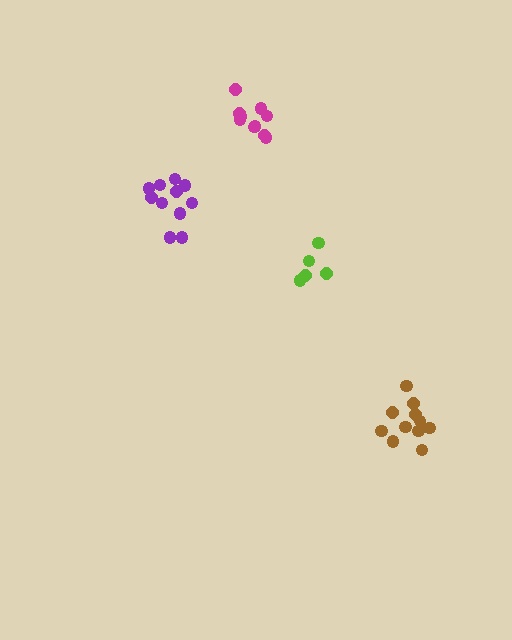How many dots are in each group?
Group 1: 11 dots, Group 2: 11 dots, Group 3: 5 dots, Group 4: 10 dots (37 total).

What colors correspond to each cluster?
The clusters are colored: brown, purple, lime, magenta.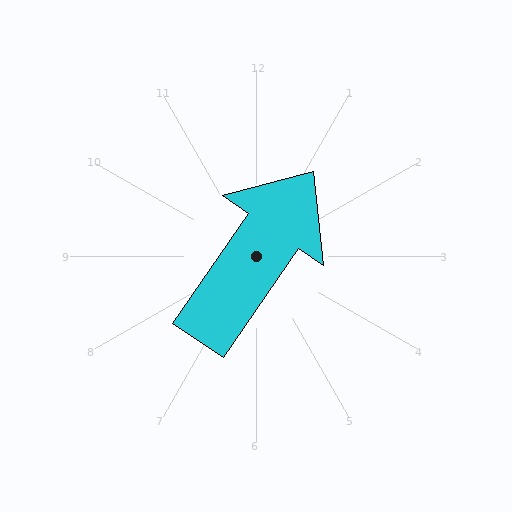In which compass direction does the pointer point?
Northeast.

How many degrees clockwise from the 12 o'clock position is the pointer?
Approximately 34 degrees.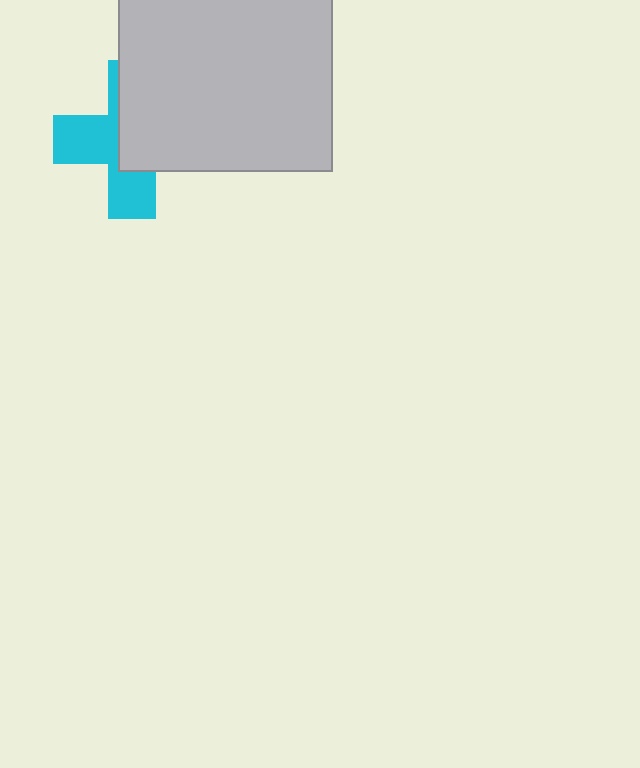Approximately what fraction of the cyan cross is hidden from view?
Roughly 54% of the cyan cross is hidden behind the light gray square.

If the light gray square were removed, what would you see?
You would see the complete cyan cross.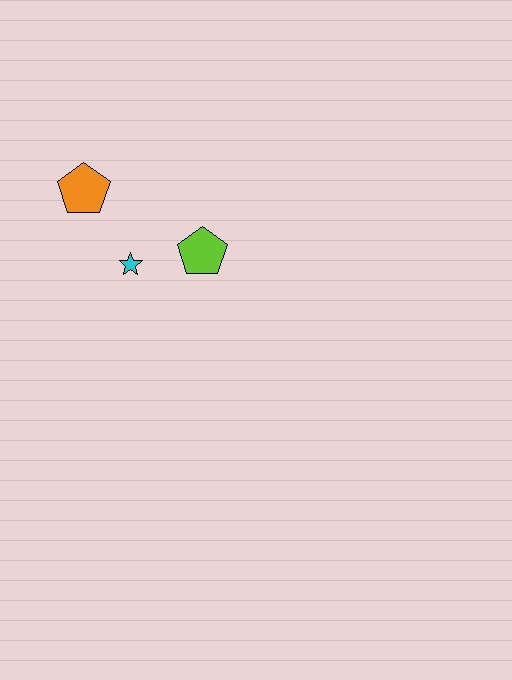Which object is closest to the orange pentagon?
The cyan star is closest to the orange pentagon.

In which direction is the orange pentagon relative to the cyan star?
The orange pentagon is above the cyan star.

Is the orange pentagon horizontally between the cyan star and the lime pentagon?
No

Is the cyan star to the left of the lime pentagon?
Yes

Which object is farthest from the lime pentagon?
The orange pentagon is farthest from the lime pentagon.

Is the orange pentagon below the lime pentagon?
No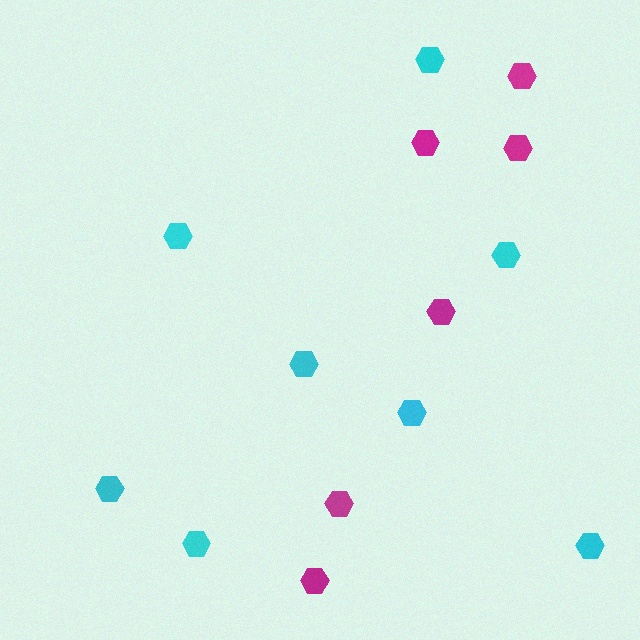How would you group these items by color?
There are 2 groups: one group of cyan hexagons (8) and one group of magenta hexagons (6).